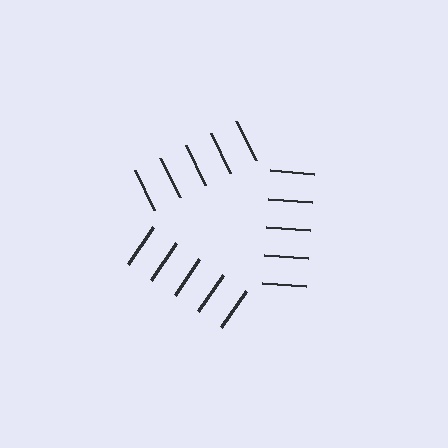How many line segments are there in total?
15 — 5 along each of the 3 edges.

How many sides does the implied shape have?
3 sides — the line-ends trace a triangle.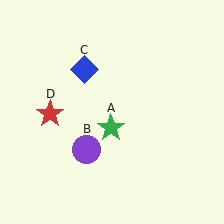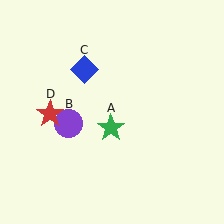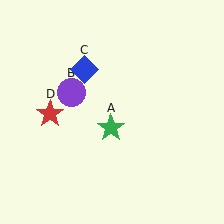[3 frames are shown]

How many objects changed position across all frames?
1 object changed position: purple circle (object B).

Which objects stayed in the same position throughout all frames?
Green star (object A) and blue diamond (object C) and red star (object D) remained stationary.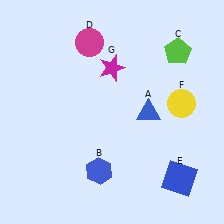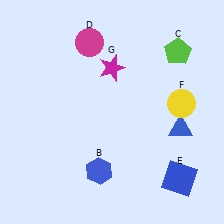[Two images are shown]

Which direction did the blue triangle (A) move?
The blue triangle (A) moved right.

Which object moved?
The blue triangle (A) moved right.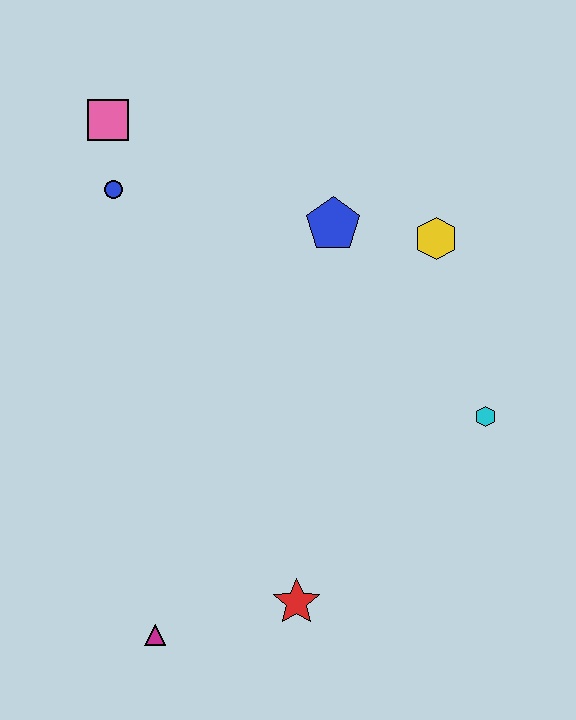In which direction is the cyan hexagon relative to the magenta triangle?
The cyan hexagon is to the right of the magenta triangle.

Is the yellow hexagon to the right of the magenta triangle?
Yes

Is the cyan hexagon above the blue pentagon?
No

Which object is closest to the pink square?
The blue circle is closest to the pink square.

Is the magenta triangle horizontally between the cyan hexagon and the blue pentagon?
No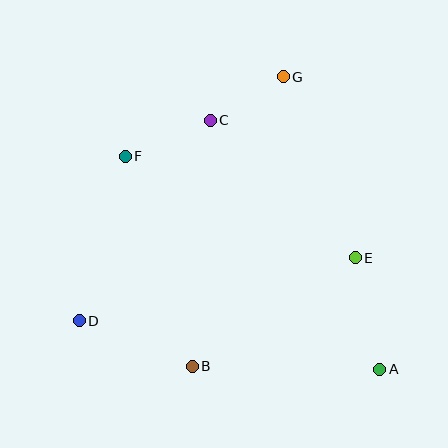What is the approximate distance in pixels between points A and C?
The distance between A and C is approximately 301 pixels.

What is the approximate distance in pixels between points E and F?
The distance between E and F is approximately 252 pixels.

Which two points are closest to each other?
Points C and G are closest to each other.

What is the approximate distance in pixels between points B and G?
The distance between B and G is approximately 304 pixels.